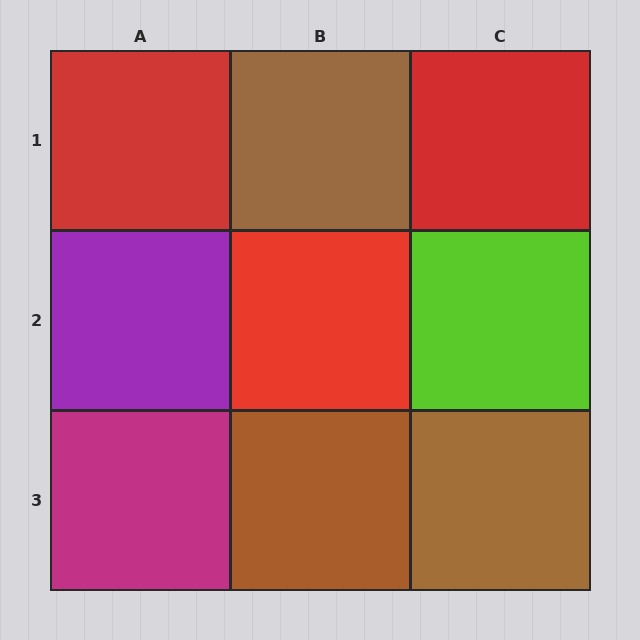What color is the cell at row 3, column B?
Brown.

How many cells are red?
3 cells are red.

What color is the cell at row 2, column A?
Purple.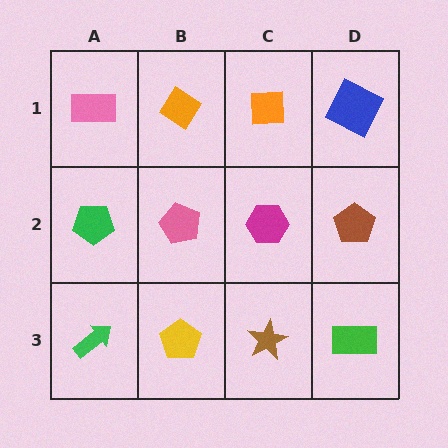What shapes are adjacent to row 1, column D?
A brown pentagon (row 2, column D), an orange square (row 1, column C).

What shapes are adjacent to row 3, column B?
A pink pentagon (row 2, column B), a green arrow (row 3, column A), a brown star (row 3, column C).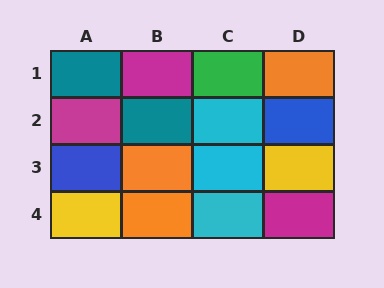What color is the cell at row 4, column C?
Cyan.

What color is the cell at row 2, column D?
Blue.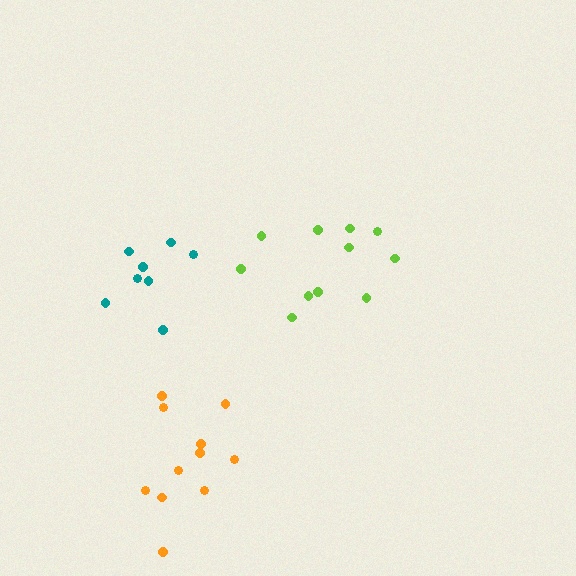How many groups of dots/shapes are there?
There are 3 groups.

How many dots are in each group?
Group 1: 11 dots, Group 2: 8 dots, Group 3: 11 dots (30 total).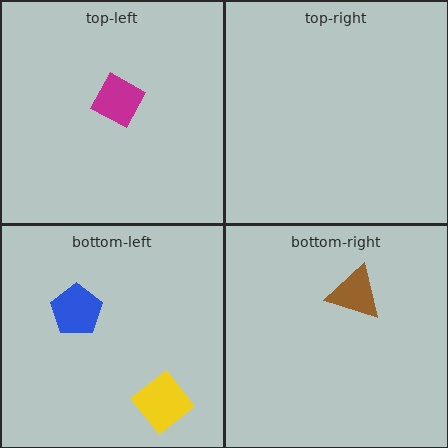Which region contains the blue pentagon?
The bottom-left region.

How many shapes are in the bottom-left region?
2.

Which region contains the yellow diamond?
The bottom-left region.